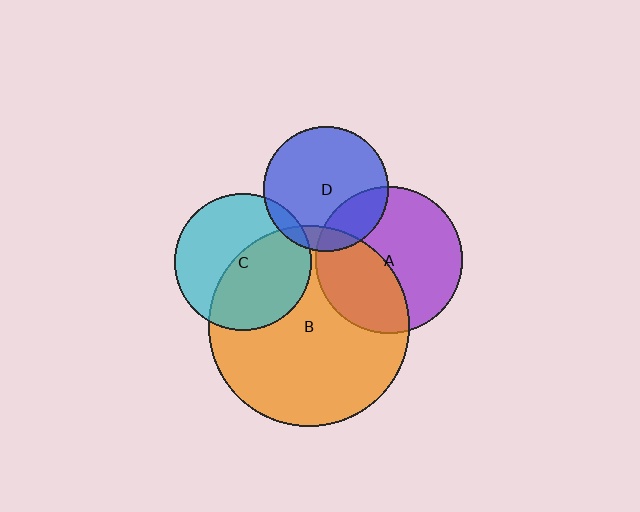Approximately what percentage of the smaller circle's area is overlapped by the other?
Approximately 10%.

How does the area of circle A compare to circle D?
Approximately 1.4 times.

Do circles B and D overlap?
Yes.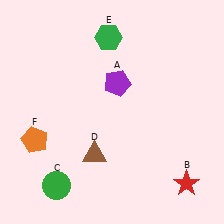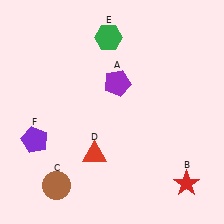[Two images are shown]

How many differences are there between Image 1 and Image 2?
There are 3 differences between the two images.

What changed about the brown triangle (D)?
In Image 1, D is brown. In Image 2, it changed to red.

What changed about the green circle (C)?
In Image 1, C is green. In Image 2, it changed to brown.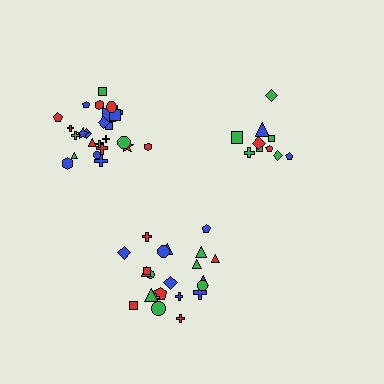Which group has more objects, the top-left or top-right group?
The top-left group.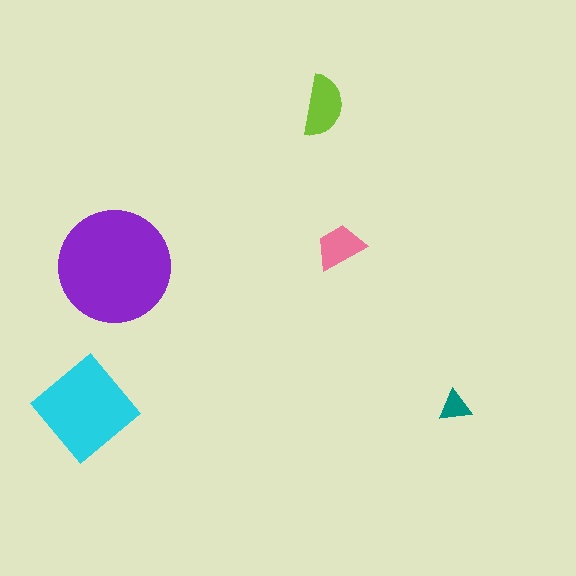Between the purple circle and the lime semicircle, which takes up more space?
The purple circle.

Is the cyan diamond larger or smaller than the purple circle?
Smaller.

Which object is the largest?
The purple circle.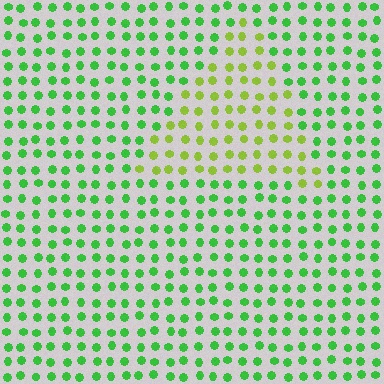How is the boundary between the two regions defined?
The boundary is defined purely by a slight shift in hue (about 39 degrees). Spacing, size, and orientation are identical on both sides.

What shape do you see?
I see a triangle.